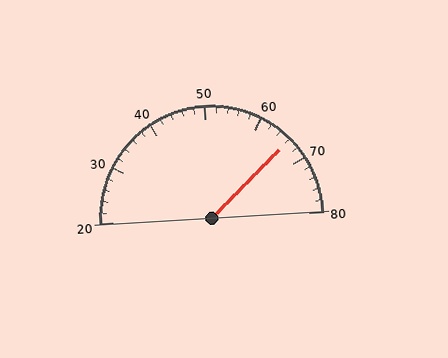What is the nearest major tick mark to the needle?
The nearest major tick mark is 70.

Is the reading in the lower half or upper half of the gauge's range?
The reading is in the upper half of the range (20 to 80).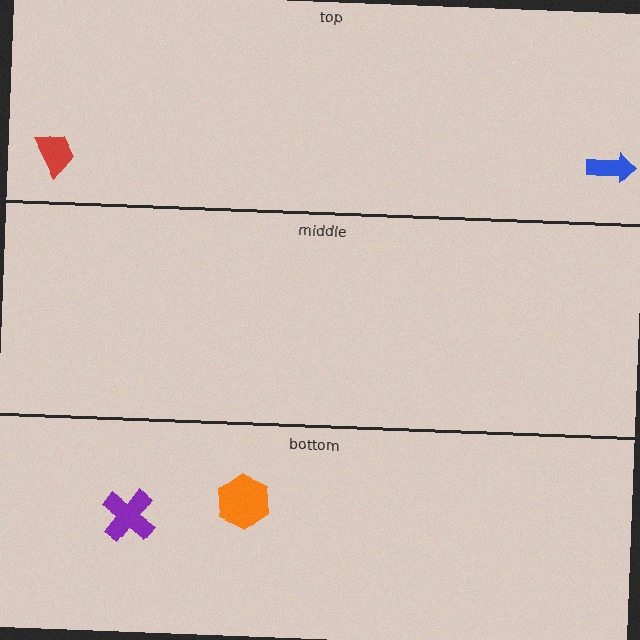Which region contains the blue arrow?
The top region.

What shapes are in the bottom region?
The purple cross, the orange hexagon.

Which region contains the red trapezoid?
The top region.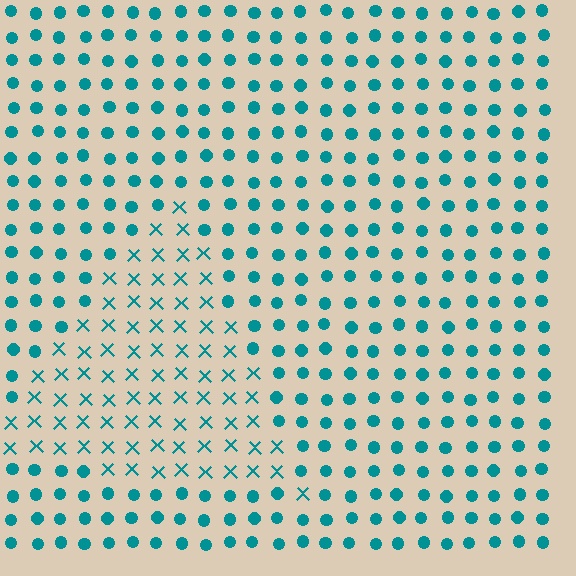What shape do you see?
I see a triangle.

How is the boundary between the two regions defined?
The boundary is defined by a change in element shape: X marks inside vs. circles outside. All elements share the same color and spacing.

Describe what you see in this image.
The image is filled with small teal elements arranged in a uniform grid. A triangle-shaped region contains X marks, while the surrounding area contains circles. The boundary is defined purely by the change in element shape.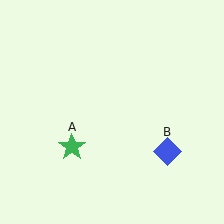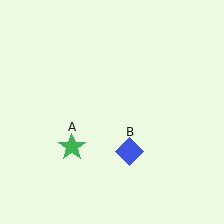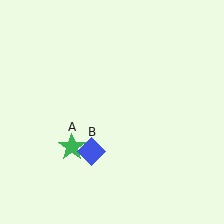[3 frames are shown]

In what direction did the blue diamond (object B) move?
The blue diamond (object B) moved left.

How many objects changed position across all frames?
1 object changed position: blue diamond (object B).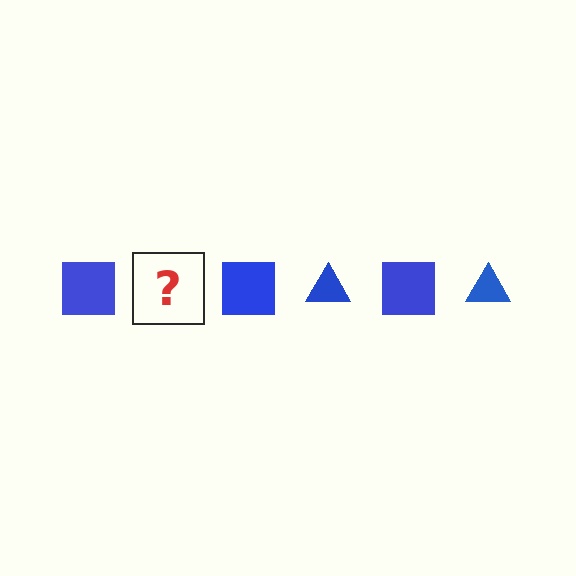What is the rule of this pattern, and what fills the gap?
The rule is that the pattern cycles through square, triangle shapes in blue. The gap should be filled with a blue triangle.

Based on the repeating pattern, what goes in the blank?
The blank should be a blue triangle.